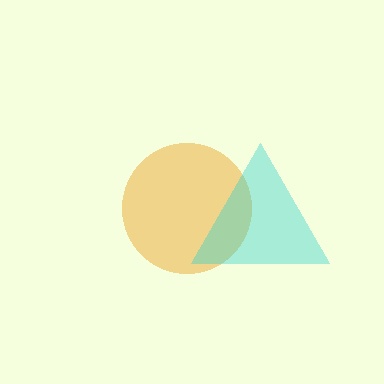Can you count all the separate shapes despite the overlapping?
Yes, there are 2 separate shapes.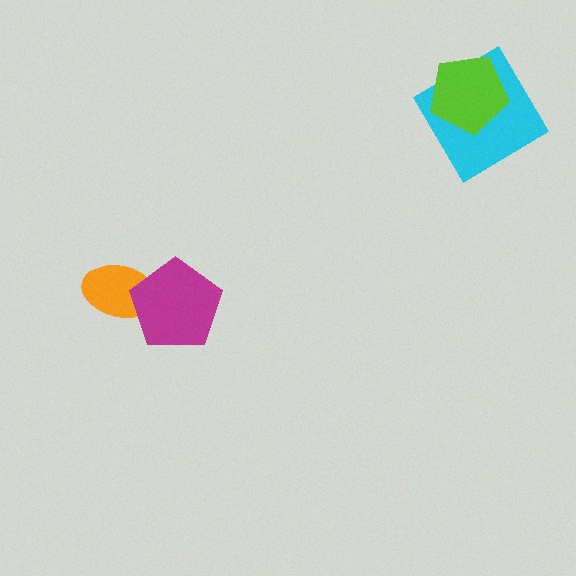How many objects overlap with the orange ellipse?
1 object overlaps with the orange ellipse.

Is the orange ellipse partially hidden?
Yes, it is partially covered by another shape.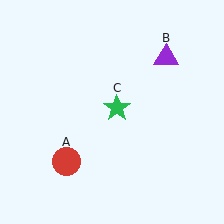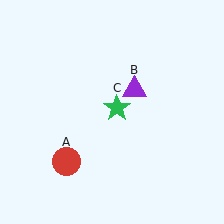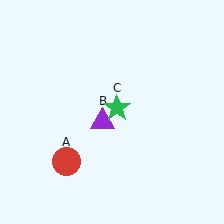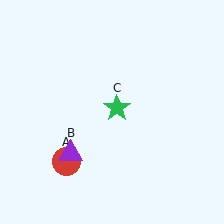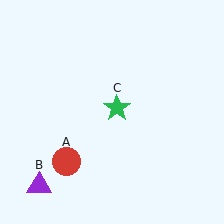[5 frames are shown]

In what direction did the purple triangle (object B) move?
The purple triangle (object B) moved down and to the left.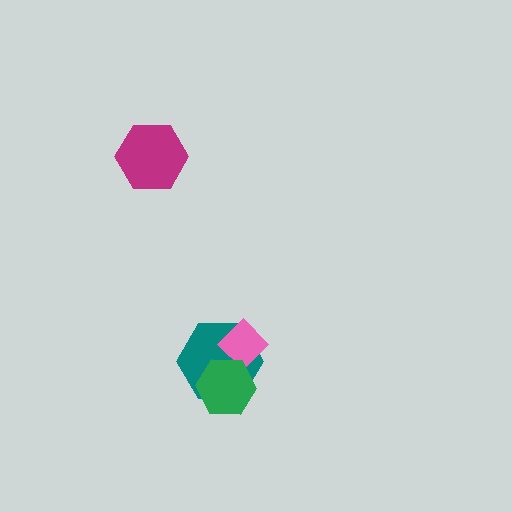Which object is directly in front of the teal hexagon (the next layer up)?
The pink diamond is directly in front of the teal hexagon.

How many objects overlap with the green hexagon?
2 objects overlap with the green hexagon.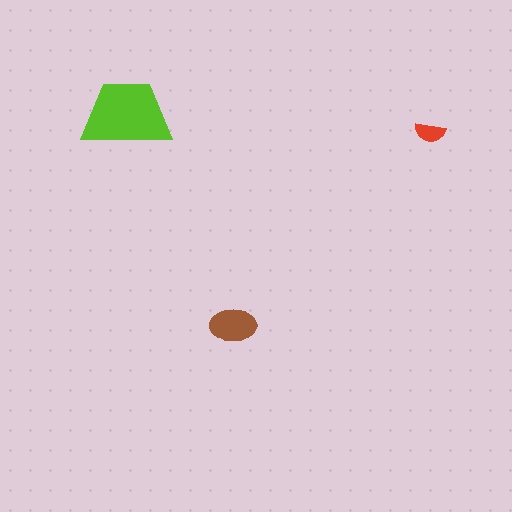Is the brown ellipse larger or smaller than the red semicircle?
Larger.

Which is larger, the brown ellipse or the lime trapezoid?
The lime trapezoid.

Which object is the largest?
The lime trapezoid.